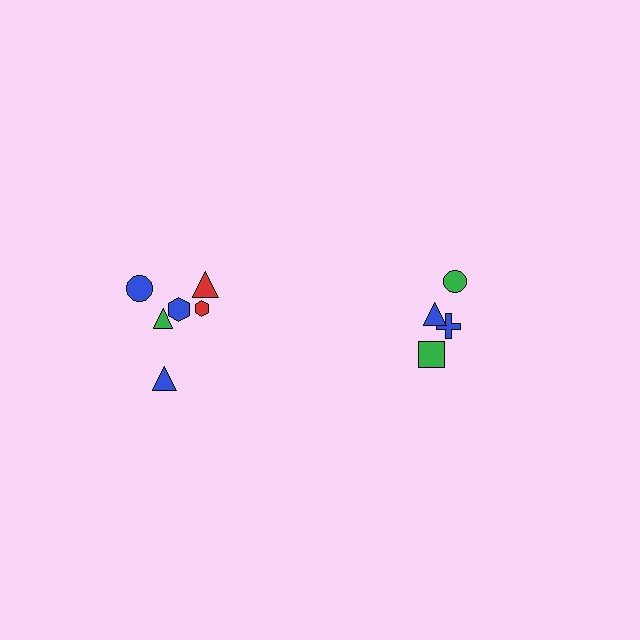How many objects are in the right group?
There are 4 objects.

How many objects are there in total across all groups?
There are 10 objects.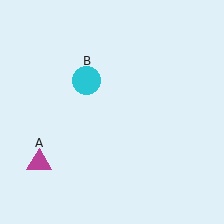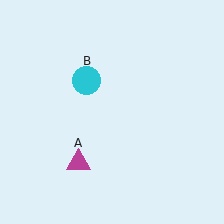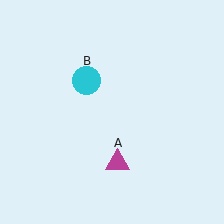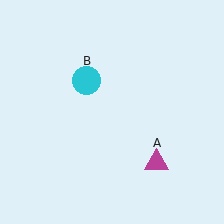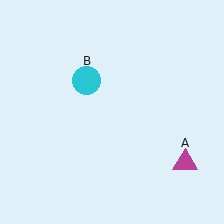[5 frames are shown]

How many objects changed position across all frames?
1 object changed position: magenta triangle (object A).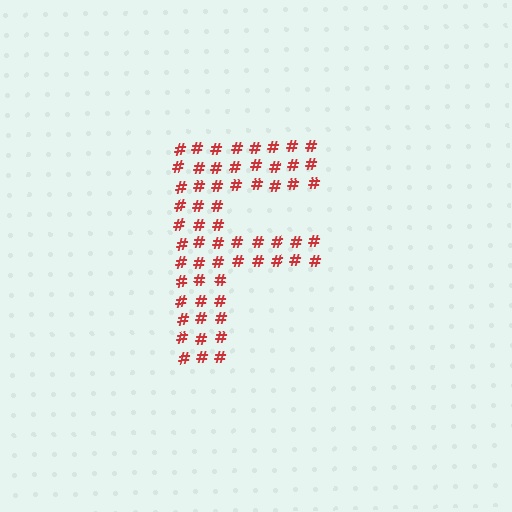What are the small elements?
The small elements are hash symbols.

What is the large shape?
The large shape is the letter F.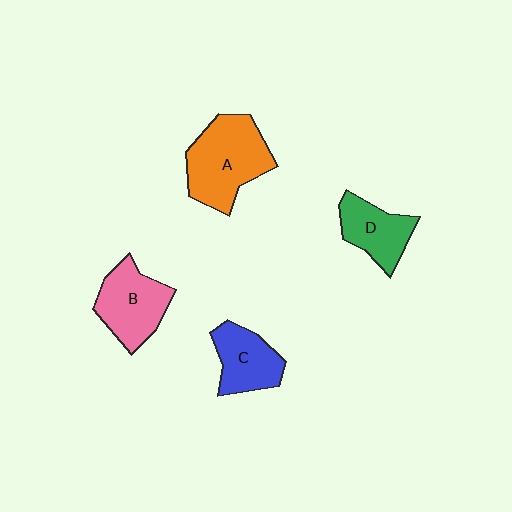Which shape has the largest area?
Shape A (orange).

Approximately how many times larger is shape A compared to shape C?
Approximately 1.6 times.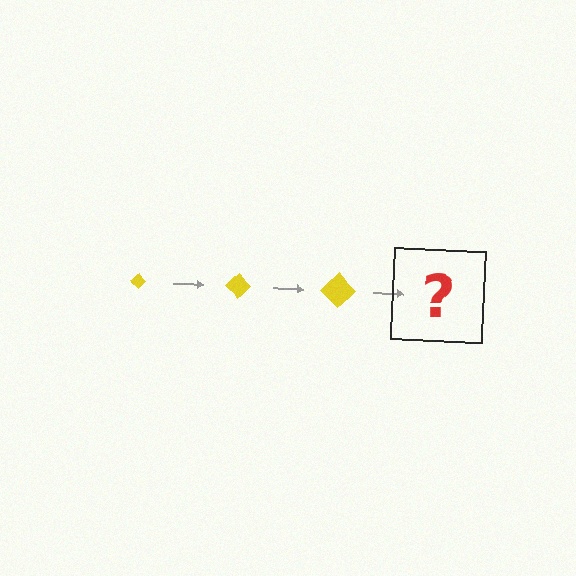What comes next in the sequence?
The next element should be a yellow diamond, larger than the previous one.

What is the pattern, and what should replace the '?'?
The pattern is that the diamond gets progressively larger each step. The '?' should be a yellow diamond, larger than the previous one.